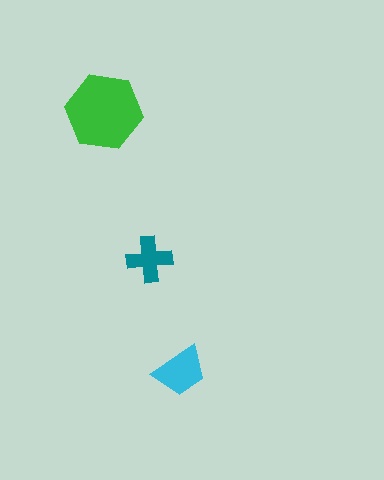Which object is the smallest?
The teal cross.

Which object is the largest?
The green hexagon.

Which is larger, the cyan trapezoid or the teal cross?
The cyan trapezoid.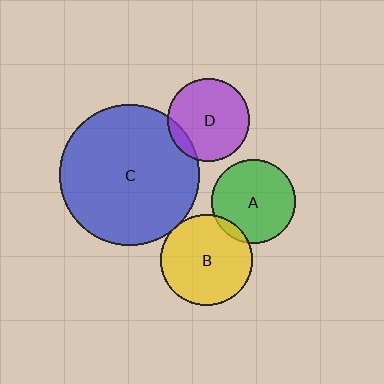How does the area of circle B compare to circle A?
Approximately 1.2 times.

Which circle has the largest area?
Circle C (blue).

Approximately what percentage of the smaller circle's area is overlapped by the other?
Approximately 10%.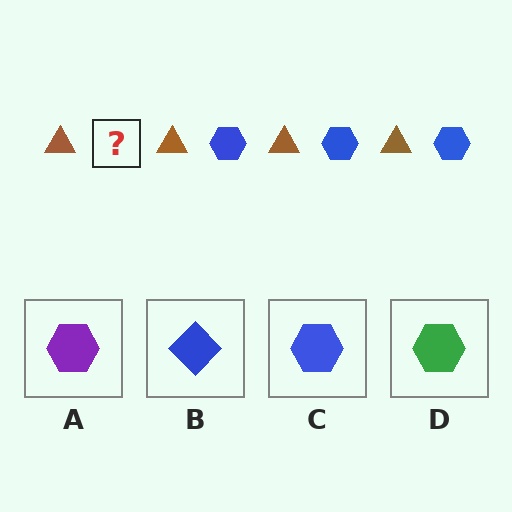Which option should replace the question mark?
Option C.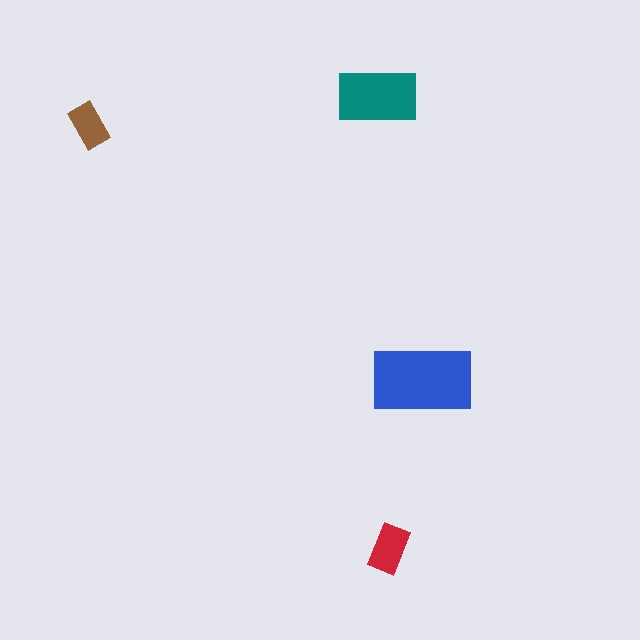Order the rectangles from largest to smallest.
the blue one, the teal one, the red one, the brown one.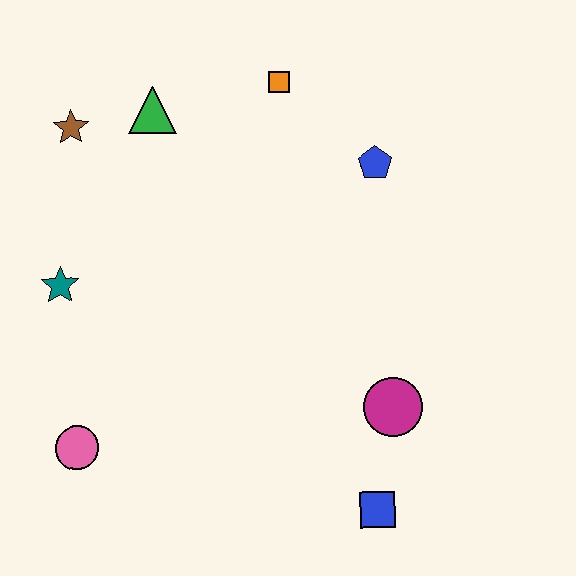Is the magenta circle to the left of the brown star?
No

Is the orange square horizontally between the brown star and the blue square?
Yes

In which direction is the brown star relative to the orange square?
The brown star is to the left of the orange square.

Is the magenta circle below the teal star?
Yes